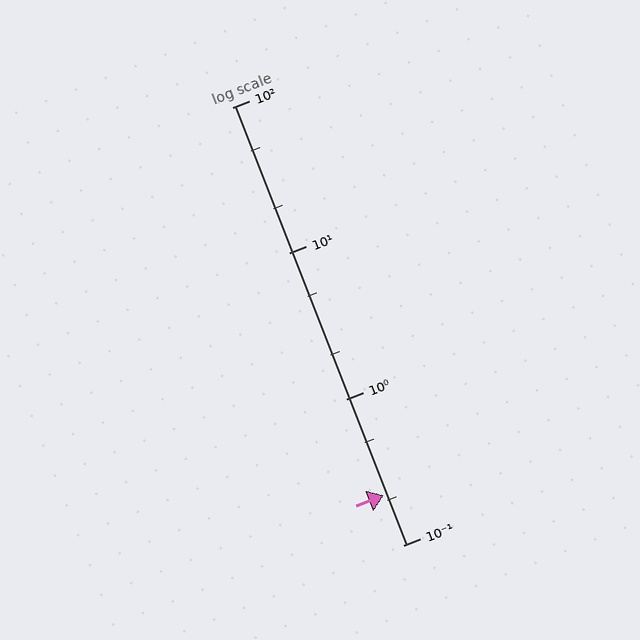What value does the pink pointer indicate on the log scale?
The pointer indicates approximately 0.22.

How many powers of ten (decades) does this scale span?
The scale spans 3 decades, from 0.1 to 100.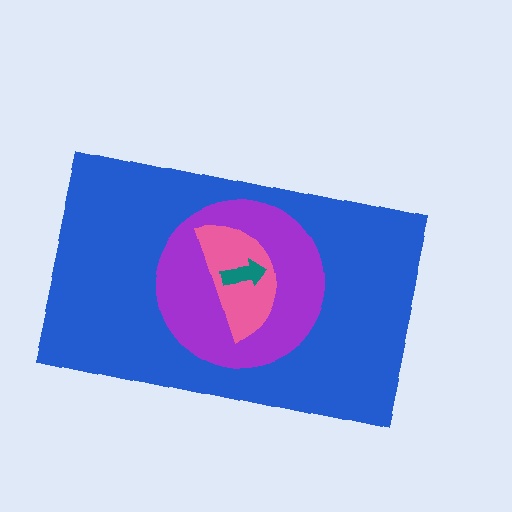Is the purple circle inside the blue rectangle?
Yes.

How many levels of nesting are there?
4.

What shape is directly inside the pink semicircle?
The teal arrow.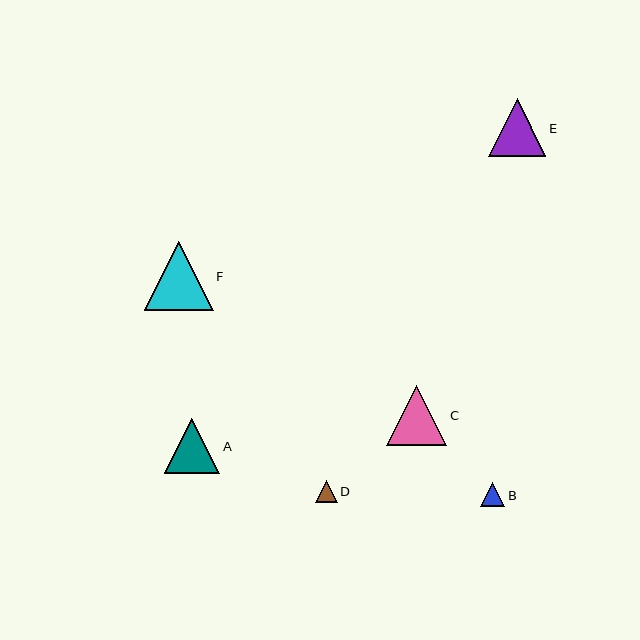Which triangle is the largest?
Triangle F is the largest with a size of approximately 69 pixels.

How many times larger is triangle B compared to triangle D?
Triangle B is approximately 1.1 times the size of triangle D.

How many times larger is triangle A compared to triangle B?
Triangle A is approximately 2.3 times the size of triangle B.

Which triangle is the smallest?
Triangle D is the smallest with a size of approximately 21 pixels.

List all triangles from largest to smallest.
From largest to smallest: F, C, E, A, B, D.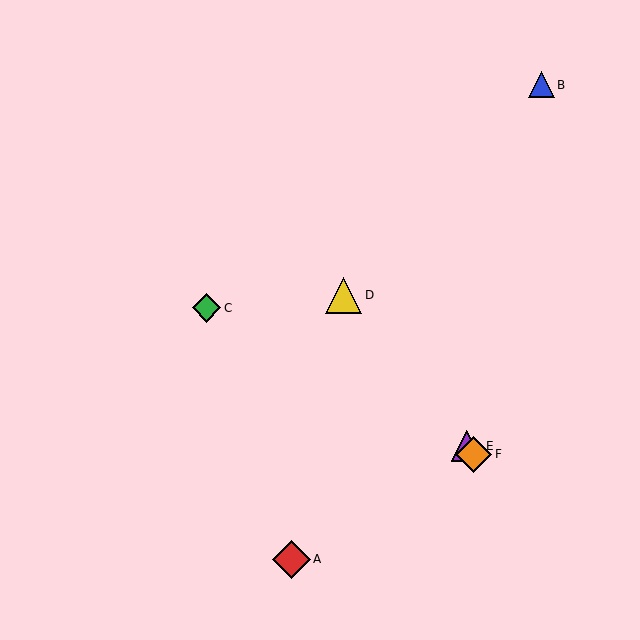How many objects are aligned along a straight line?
3 objects (D, E, F) are aligned along a straight line.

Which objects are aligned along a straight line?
Objects D, E, F are aligned along a straight line.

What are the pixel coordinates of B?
Object B is at (541, 85).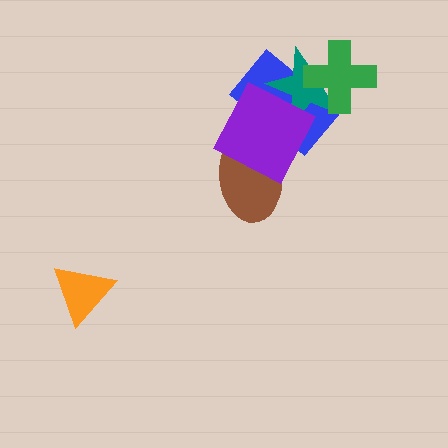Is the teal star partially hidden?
Yes, it is partially covered by another shape.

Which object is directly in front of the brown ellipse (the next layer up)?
The blue rectangle is directly in front of the brown ellipse.